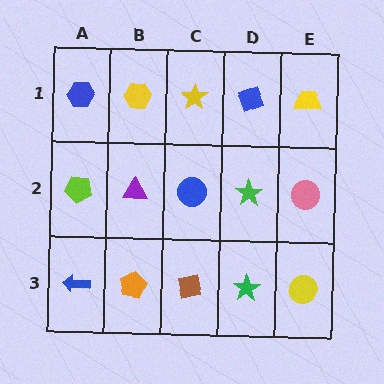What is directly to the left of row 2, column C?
A purple triangle.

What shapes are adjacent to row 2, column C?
A yellow star (row 1, column C), a brown square (row 3, column C), a purple triangle (row 2, column B), a green star (row 2, column D).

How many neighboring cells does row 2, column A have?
3.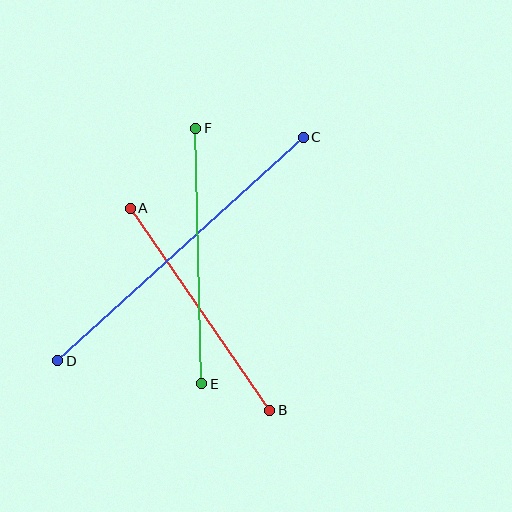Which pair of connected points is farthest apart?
Points C and D are farthest apart.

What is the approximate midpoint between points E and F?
The midpoint is at approximately (199, 256) pixels.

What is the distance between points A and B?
The distance is approximately 246 pixels.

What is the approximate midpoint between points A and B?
The midpoint is at approximately (200, 309) pixels.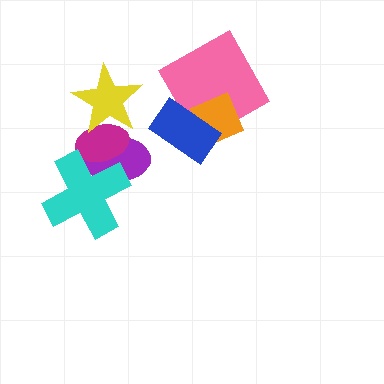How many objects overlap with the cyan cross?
2 objects overlap with the cyan cross.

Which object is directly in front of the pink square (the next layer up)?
The orange diamond is directly in front of the pink square.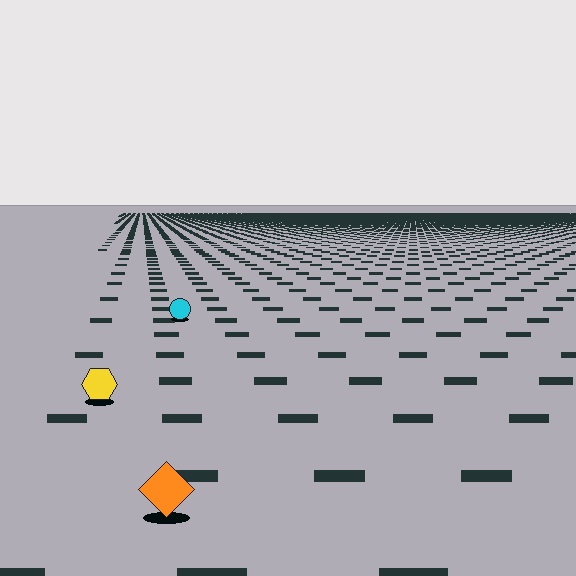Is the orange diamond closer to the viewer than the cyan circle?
Yes. The orange diamond is closer — you can tell from the texture gradient: the ground texture is coarser near it.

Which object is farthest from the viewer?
The cyan circle is farthest from the viewer. It appears smaller and the ground texture around it is denser.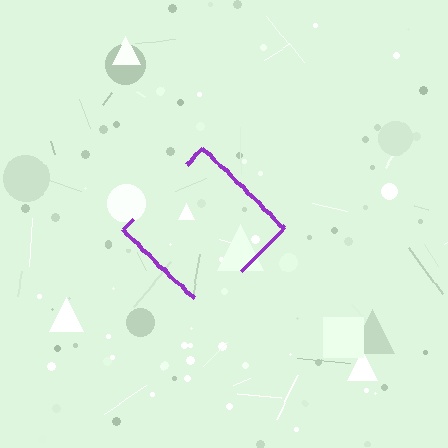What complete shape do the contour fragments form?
The contour fragments form a diamond.